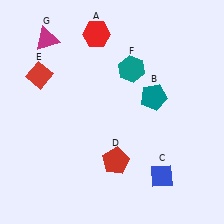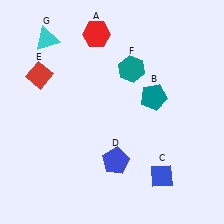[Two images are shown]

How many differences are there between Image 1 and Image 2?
There are 2 differences between the two images.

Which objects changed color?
D changed from red to blue. G changed from magenta to cyan.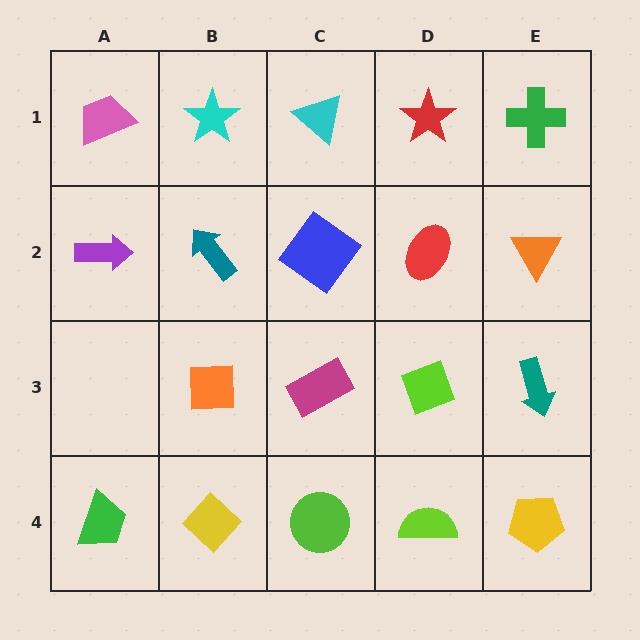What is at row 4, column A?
A green trapezoid.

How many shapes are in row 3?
4 shapes.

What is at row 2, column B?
A teal arrow.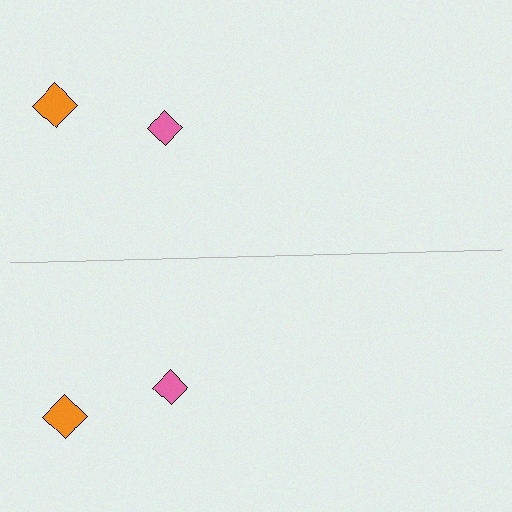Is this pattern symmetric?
Yes, this pattern has bilateral (reflection) symmetry.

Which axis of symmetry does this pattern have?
The pattern has a horizontal axis of symmetry running through the center of the image.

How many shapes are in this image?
There are 4 shapes in this image.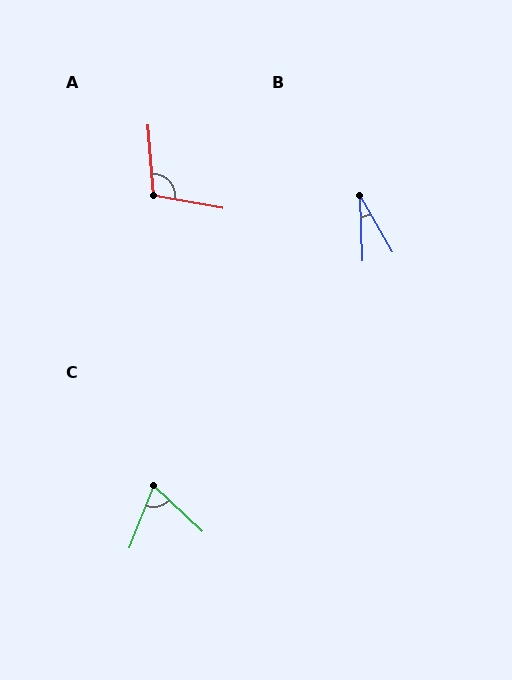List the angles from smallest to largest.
B (27°), C (68°), A (105°).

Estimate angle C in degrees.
Approximately 68 degrees.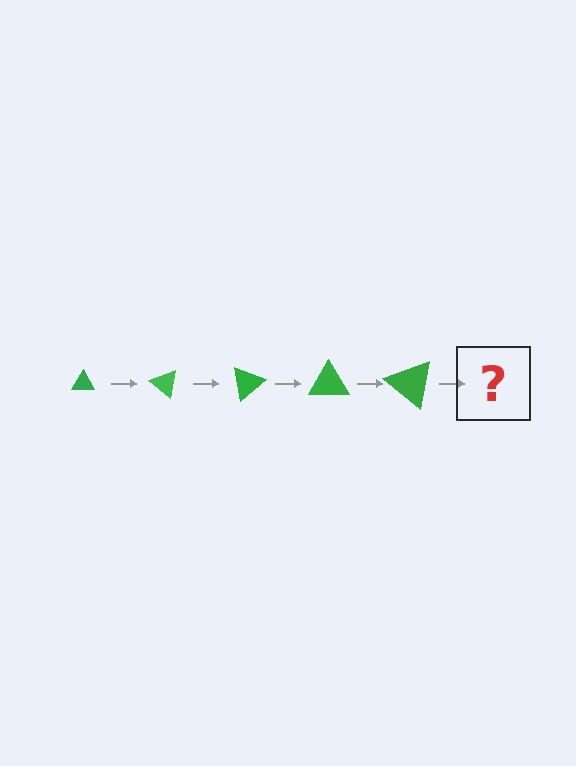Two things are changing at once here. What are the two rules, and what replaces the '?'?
The two rules are that the triangle grows larger each step and it rotates 40 degrees each step. The '?' should be a triangle, larger than the previous one and rotated 200 degrees from the start.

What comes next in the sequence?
The next element should be a triangle, larger than the previous one and rotated 200 degrees from the start.